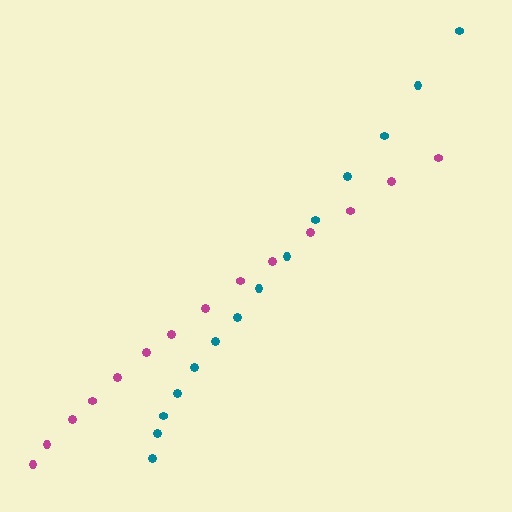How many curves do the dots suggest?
There are 2 distinct paths.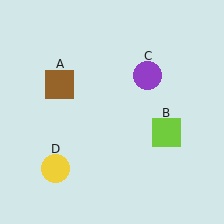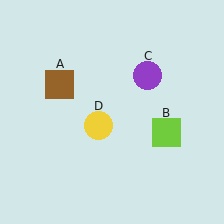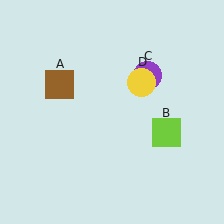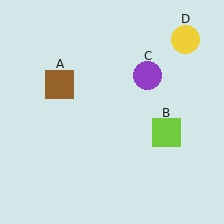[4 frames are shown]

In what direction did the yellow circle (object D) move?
The yellow circle (object D) moved up and to the right.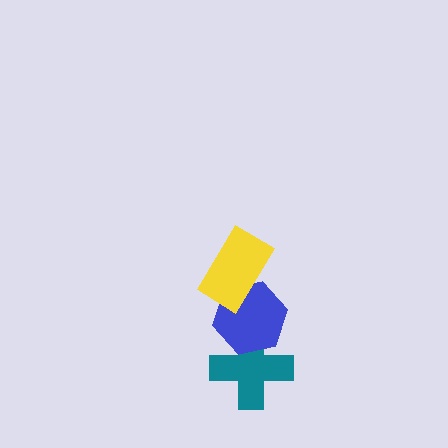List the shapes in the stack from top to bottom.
From top to bottom: the yellow rectangle, the blue hexagon, the teal cross.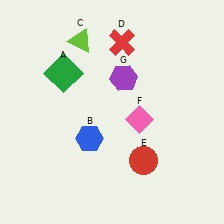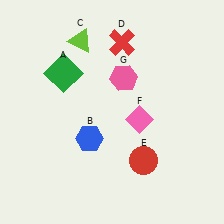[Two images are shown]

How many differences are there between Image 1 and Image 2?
There is 1 difference between the two images.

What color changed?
The hexagon (G) changed from purple in Image 1 to pink in Image 2.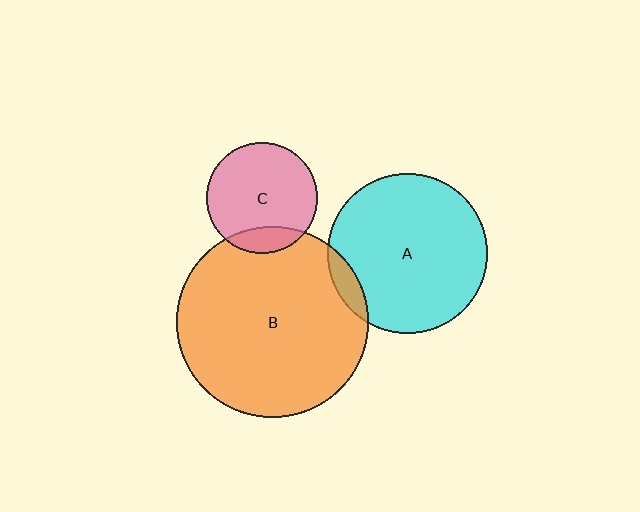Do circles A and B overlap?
Yes.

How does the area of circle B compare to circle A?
Approximately 1.4 times.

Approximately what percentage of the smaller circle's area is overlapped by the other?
Approximately 5%.